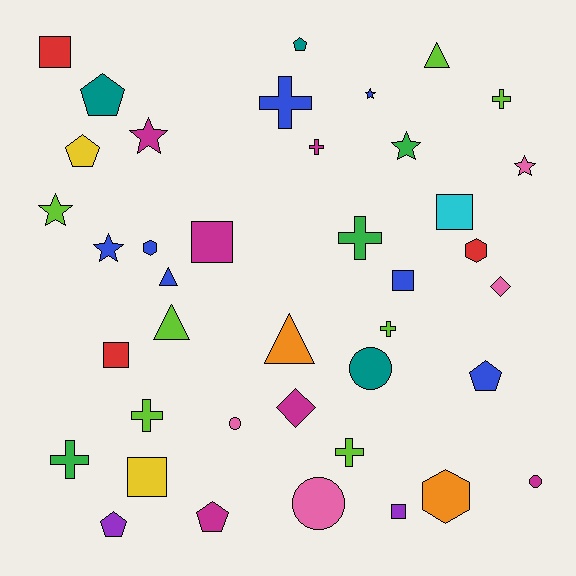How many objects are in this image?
There are 40 objects.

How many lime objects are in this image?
There are 7 lime objects.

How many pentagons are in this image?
There are 6 pentagons.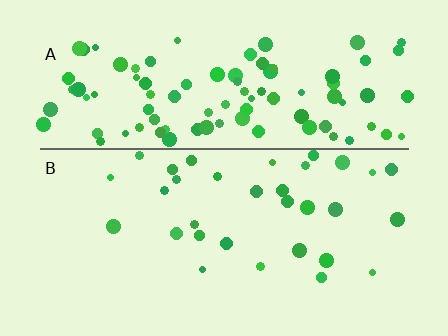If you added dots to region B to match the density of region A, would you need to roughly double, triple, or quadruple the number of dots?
Approximately triple.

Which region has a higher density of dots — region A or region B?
A (the top).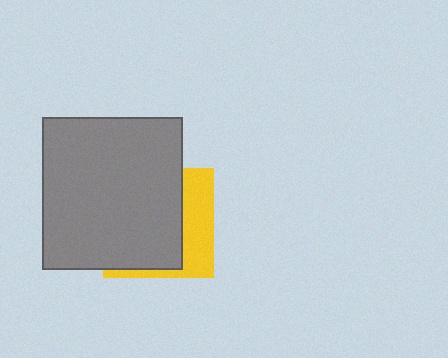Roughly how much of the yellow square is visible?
A small part of it is visible (roughly 33%).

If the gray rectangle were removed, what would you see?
You would see the complete yellow square.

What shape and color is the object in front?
The object in front is a gray rectangle.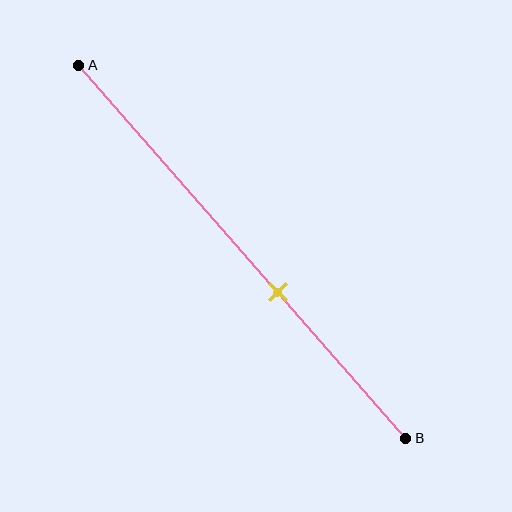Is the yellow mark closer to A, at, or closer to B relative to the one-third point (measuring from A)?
The yellow mark is closer to point B than the one-third point of segment AB.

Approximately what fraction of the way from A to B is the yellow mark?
The yellow mark is approximately 60% of the way from A to B.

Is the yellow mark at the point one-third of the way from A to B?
No, the mark is at about 60% from A, not at the 33% one-third point.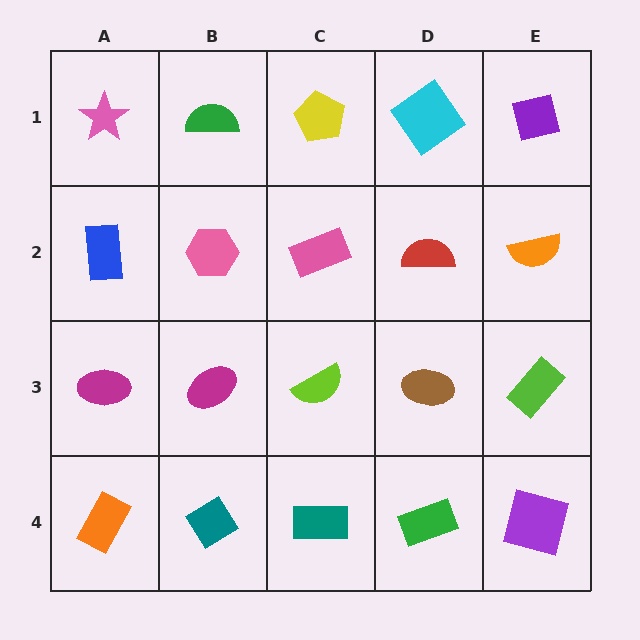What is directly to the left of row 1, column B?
A pink star.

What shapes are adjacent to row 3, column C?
A pink rectangle (row 2, column C), a teal rectangle (row 4, column C), a magenta ellipse (row 3, column B), a brown ellipse (row 3, column D).